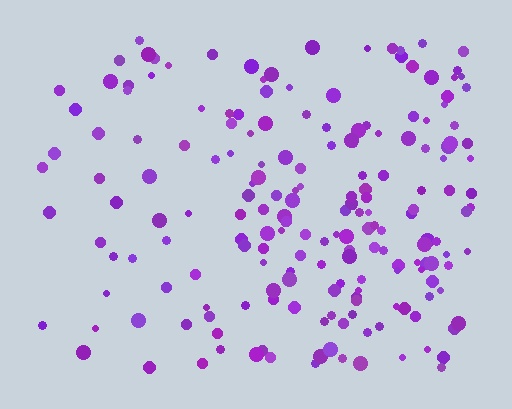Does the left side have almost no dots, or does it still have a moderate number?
Still a moderate number, just noticeably fewer than the right.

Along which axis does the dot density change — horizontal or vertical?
Horizontal.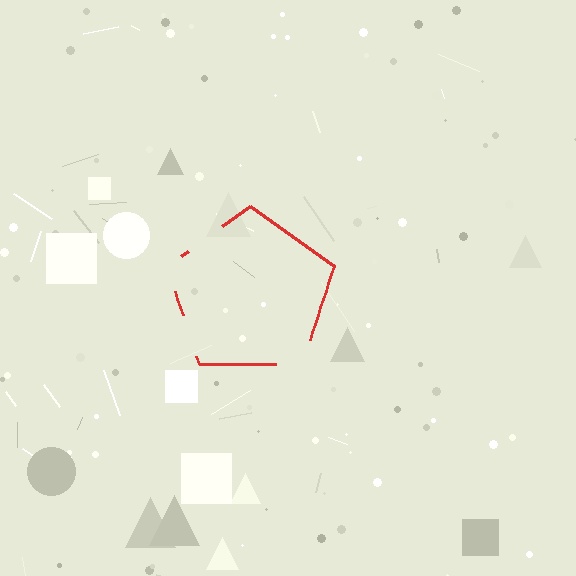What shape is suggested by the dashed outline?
The dashed outline suggests a pentagon.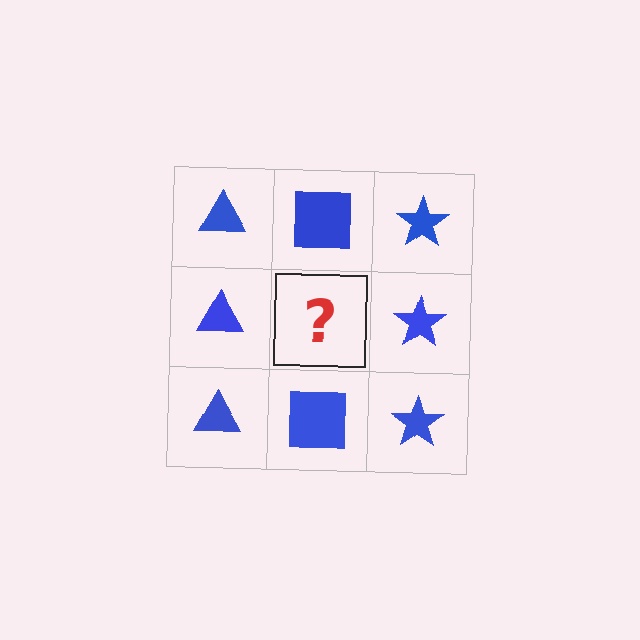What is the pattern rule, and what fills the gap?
The rule is that each column has a consistent shape. The gap should be filled with a blue square.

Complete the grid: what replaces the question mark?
The question mark should be replaced with a blue square.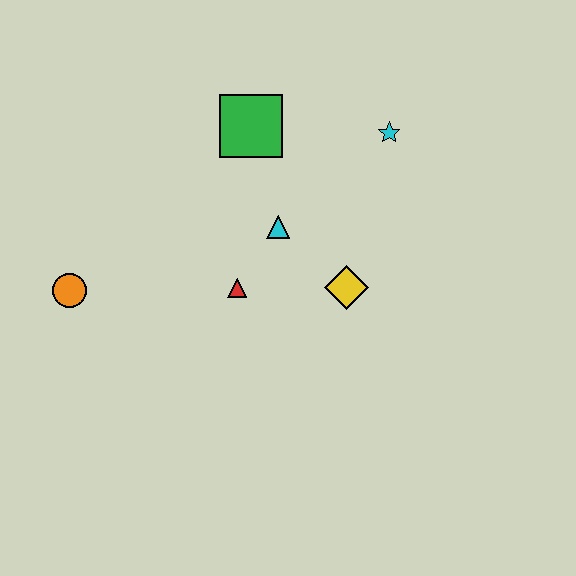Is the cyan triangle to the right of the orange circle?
Yes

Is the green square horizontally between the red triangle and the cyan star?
Yes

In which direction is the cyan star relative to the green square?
The cyan star is to the right of the green square.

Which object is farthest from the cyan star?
The orange circle is farthest from the cyan star.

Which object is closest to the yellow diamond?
The cyan triangle is closest to the yellow diamond.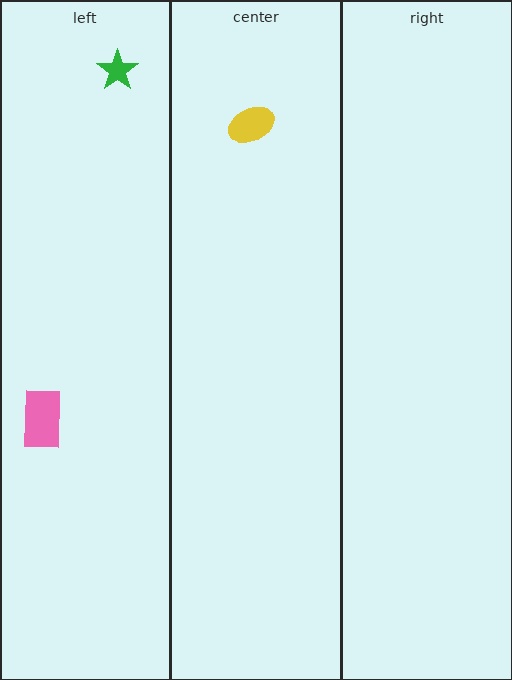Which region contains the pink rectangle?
The left region.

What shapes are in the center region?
The yellow ellipse.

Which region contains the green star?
The left region.